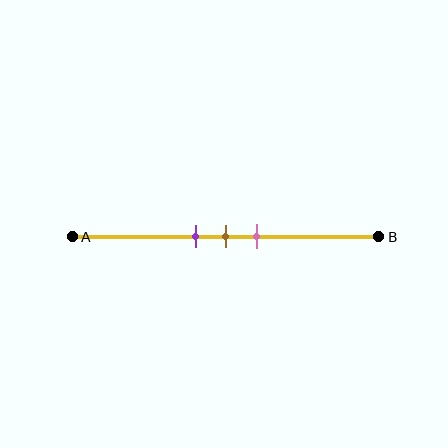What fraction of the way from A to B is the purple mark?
The purple mark is approximately 40% (0.4) of the way from A to B.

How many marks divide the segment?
There are 3 marks dividing the segment.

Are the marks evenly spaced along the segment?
Yes, the marks are approximately evenly spaced.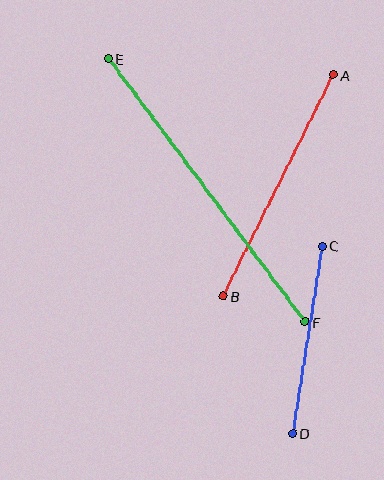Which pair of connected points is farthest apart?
Points E and F are farthest apart.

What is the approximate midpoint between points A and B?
The midpoint is at approximately (278, 185) pixels.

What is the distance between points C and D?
The distance is approximately 189 pixels.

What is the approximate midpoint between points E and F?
The midpoint is at approximately (207, 190) pixels.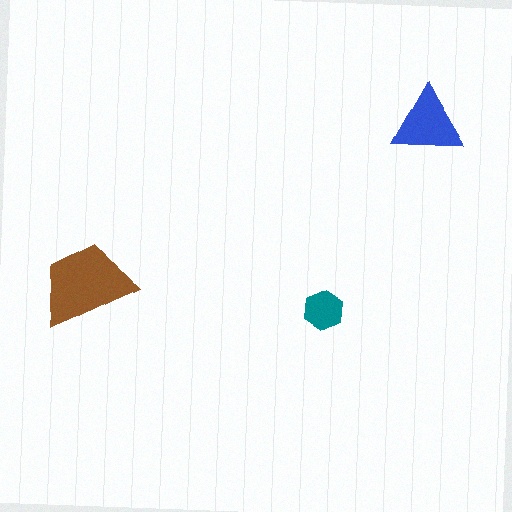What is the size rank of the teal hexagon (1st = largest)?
3rd.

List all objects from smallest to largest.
The teal hexagon, the blue triangle, the brown trapezoid.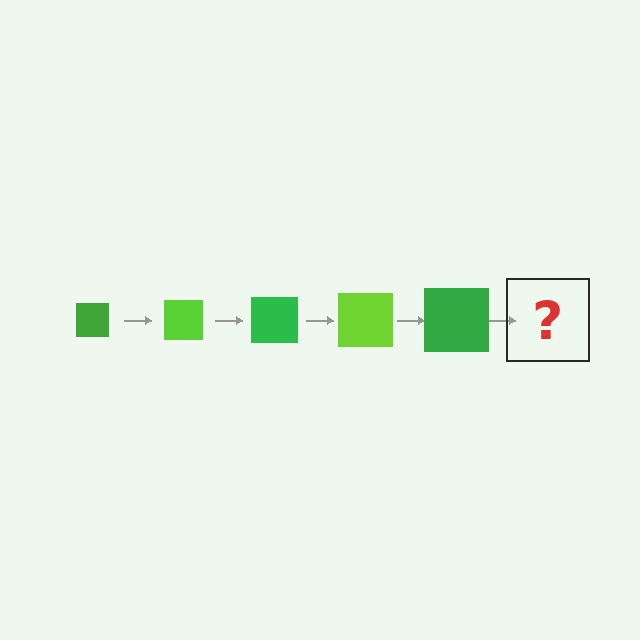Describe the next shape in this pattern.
It should be a lime square, larger than the previous one.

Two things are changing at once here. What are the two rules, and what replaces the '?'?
The two rules are that the square grows larger each step and the color cycles through green and lime. The '?' should be a lime square, larger than the previous one.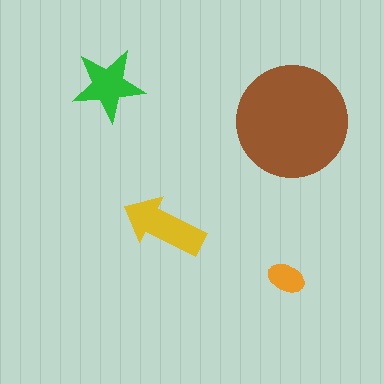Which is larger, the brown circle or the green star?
The brown circle.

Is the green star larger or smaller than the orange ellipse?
Larger.